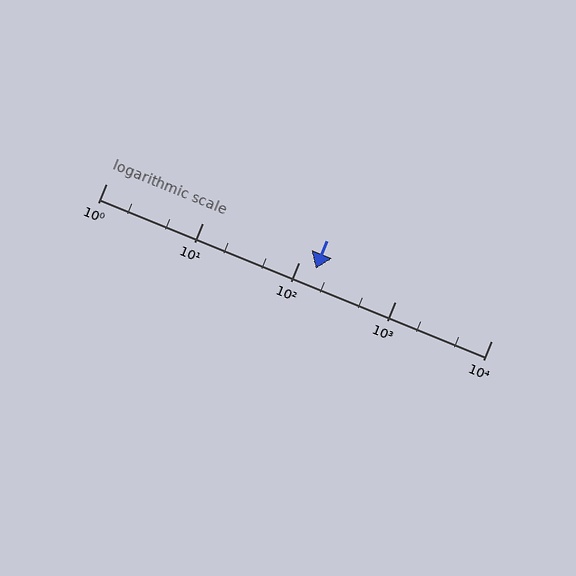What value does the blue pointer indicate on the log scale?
The pointer indicates approximately 150.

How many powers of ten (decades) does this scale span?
The scale spans 4 decades, from 1 to 10000.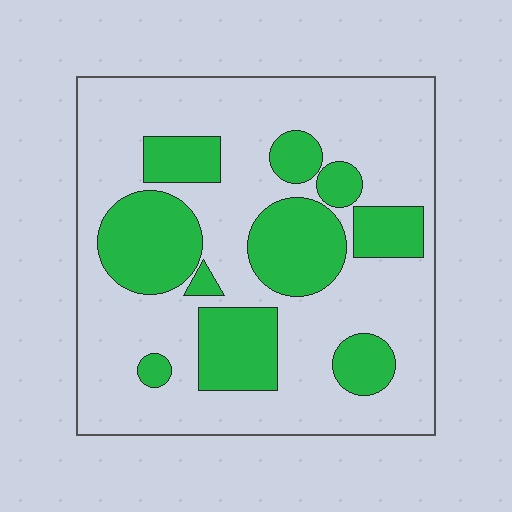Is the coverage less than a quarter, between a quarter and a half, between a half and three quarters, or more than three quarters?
Between a quarter and a half.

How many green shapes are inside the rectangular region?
10.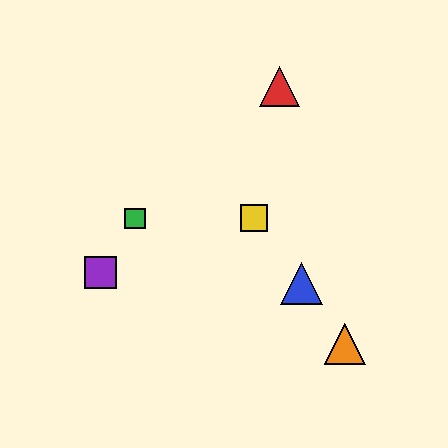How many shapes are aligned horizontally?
2 shapes (the green square, the yellow square) are aligned horizontally.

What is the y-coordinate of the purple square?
The purple square is at y≈272.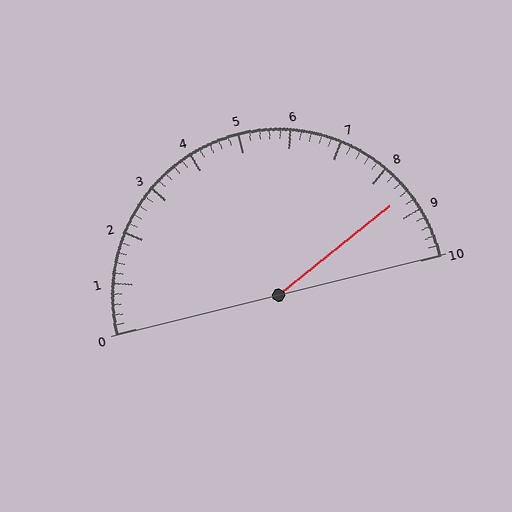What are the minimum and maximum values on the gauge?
The gauge ranges from 0 to 10.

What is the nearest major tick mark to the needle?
The nearest major tick mark is 9.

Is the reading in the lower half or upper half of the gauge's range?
The reading is in the upper half of the range (0 to 10).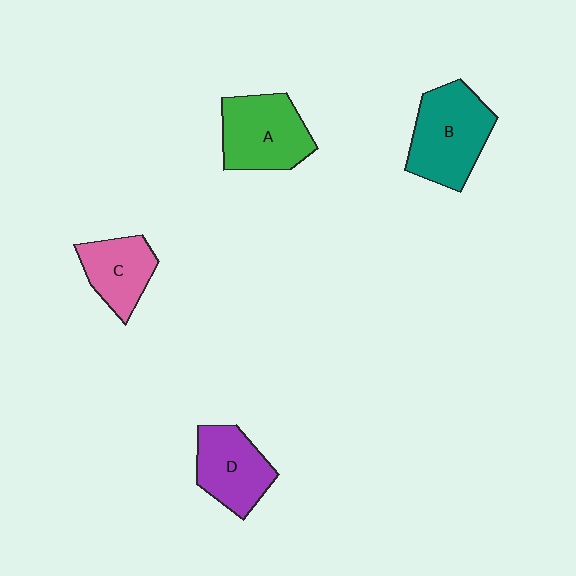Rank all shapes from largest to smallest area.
From largest to smallest: B (teal), A (green), D (purple), C (pink).